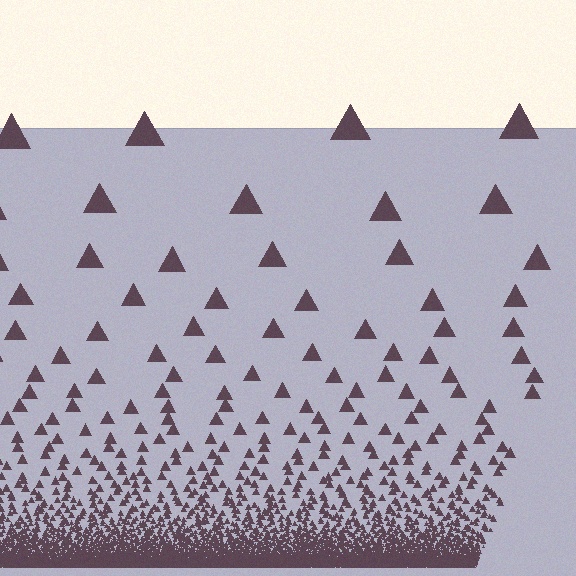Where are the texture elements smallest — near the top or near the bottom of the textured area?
Near the bottom.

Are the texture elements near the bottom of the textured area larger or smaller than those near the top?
Smaller. The gradient is inverted — elements near the bottom are smaller and denser.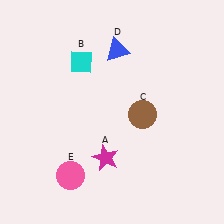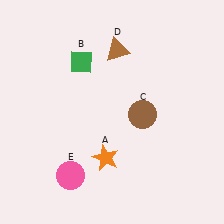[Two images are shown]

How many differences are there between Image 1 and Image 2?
There are 3 differences between the two images.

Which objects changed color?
A changed from magenta to orange. B changed from cyan to green. D changed from blue to brown.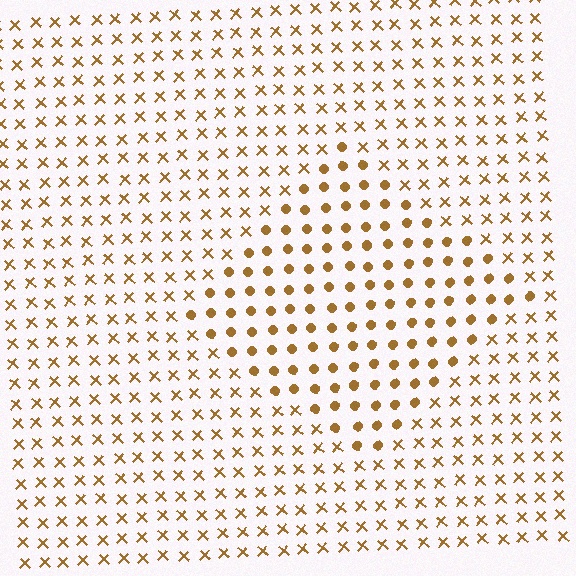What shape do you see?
I see a diamond.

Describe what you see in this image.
The image is filled with small brown elements arranged in a uniform grid. A diamond-shaped region contains circles, while the surrounding area contains X marks. The boundary is defined purely by the change in element shape.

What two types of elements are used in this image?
The image uses circles inside the diamond region and X marks outside it.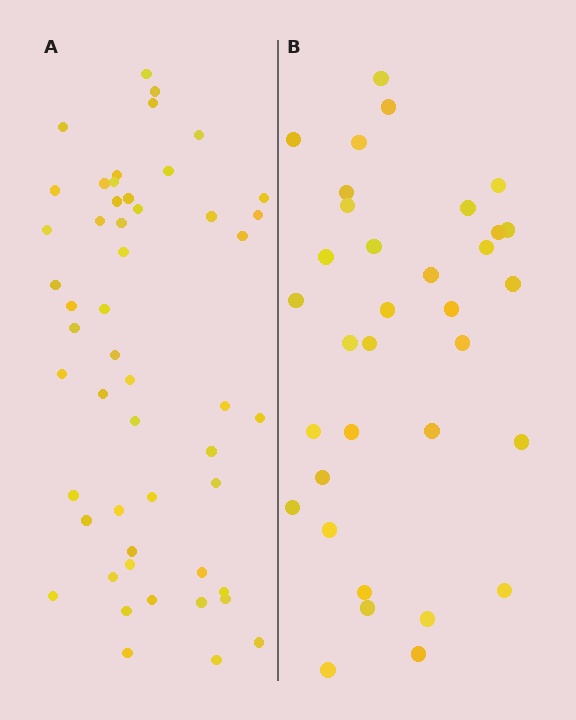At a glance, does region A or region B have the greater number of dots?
Region A (the left region) has more dots.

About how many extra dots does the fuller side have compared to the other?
Region A has approximately 15 more dots than region B.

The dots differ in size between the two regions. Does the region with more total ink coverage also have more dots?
No. Region B has more total ink coverage because its dots are larger, but region A actually contains more individual dots. Total area can be misleading — the number of items is what matters here.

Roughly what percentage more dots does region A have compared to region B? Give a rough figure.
About 50% more.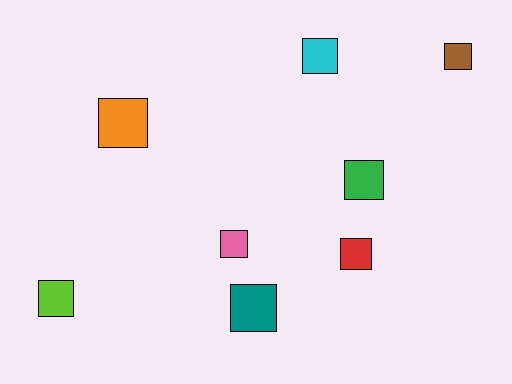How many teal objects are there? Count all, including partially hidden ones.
There is 1 teal object.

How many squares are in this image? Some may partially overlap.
There are 8 squares.